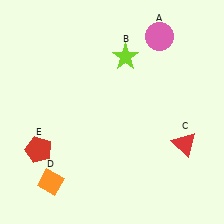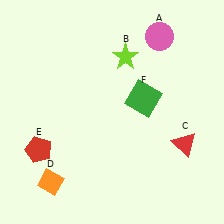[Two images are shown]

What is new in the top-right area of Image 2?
A green square (F) was added in the top-right area of Image 2.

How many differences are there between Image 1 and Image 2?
There is 1 difference between the two images.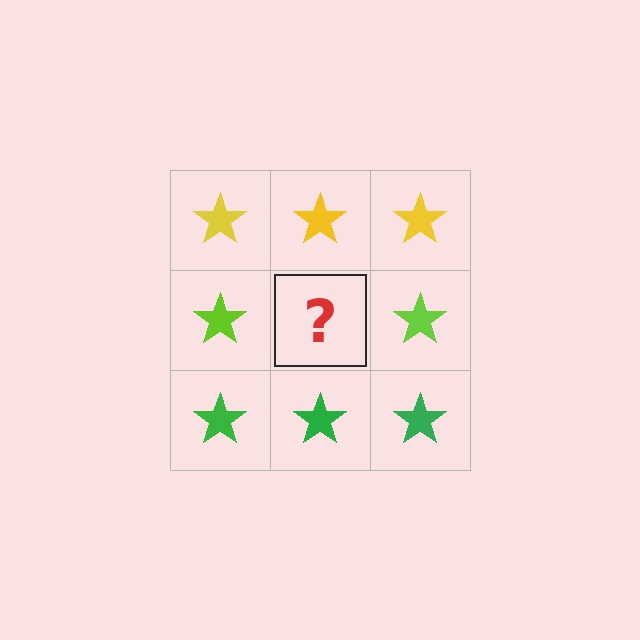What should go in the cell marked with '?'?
The missing cell should contain a lime star.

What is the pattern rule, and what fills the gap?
The rule is that each row has a consistent color. The gap should be filled with a lime star.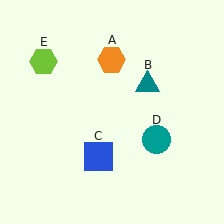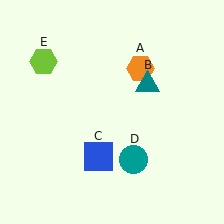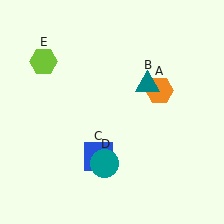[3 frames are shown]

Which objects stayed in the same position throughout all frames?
Teal triangle (object B) and blue square (object C) and lime hexagon (object E) remained stationary.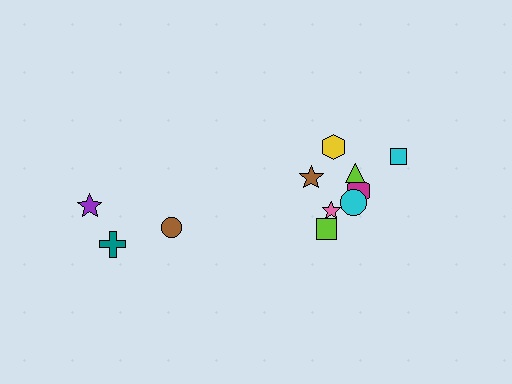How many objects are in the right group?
There are 8 objects.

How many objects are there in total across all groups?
There are 11 objects.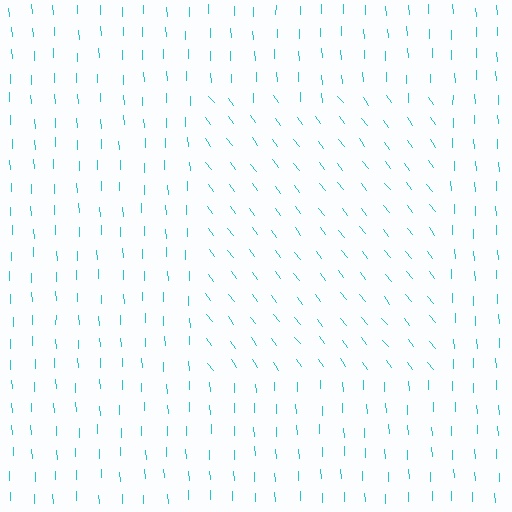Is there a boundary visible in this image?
Yes, there is a texture boundary formed by a change in line orientation.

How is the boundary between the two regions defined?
The boundary is defined purely by a change in line orientation (approximately 34 degrees difference). All lines are the same color and thickness.